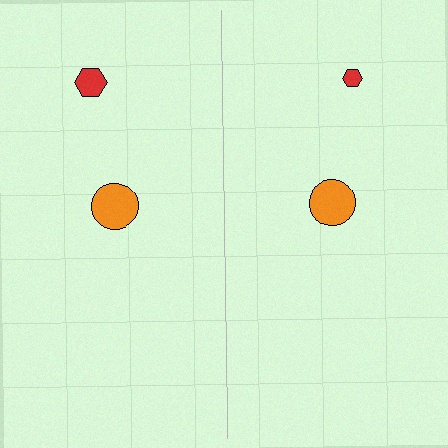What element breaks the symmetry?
The red hexagon on the right side has a different size than its mirror counterpart.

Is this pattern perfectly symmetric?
No, the pattern is not perfectly symmetric. The red hexagon on the right side has a different size than its mirror counterpart.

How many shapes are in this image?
There are 4 shapes in this image.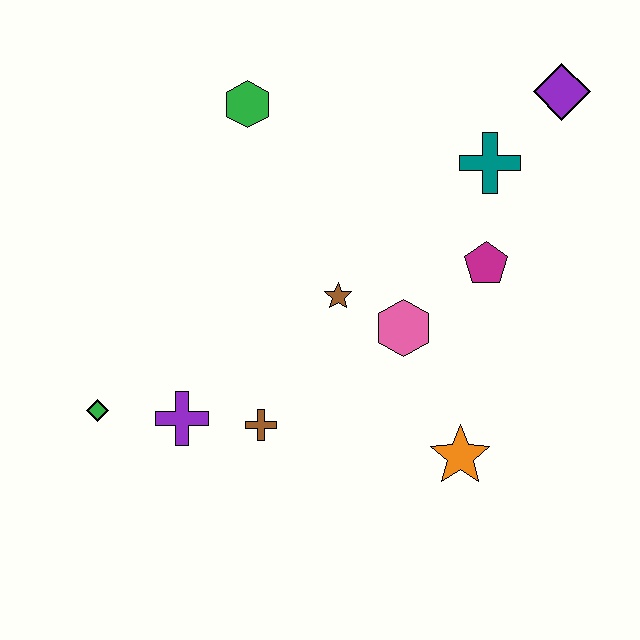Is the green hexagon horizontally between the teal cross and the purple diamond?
No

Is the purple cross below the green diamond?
Yes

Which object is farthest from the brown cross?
The purple diamond is farthest from the brown cross.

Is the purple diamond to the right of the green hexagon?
Yes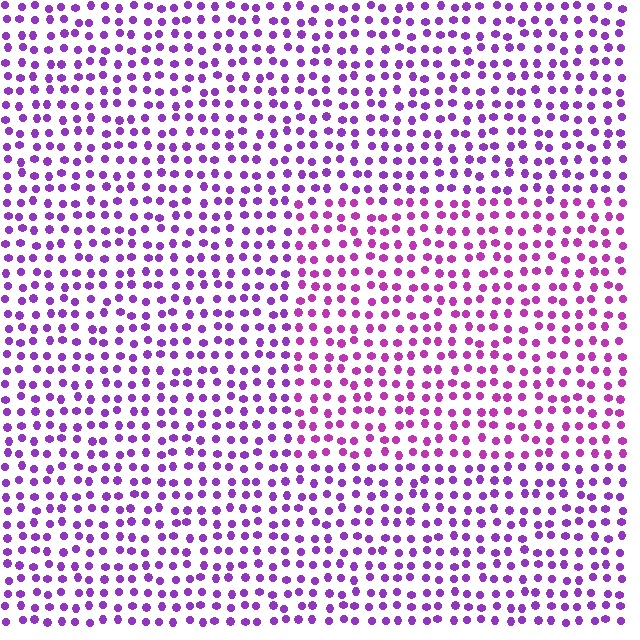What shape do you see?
I see a rectangle.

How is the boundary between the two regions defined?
The boundary is defined purely by a slight shift in hue (about 25 degrees). Spacing, size, and orientation are identical on both sides.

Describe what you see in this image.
The image is filled with small purple elements in a uniform arrangement. A rectangle-shaped region is visible where the elements are tinted to a slightly different hue, forming a subtle color boundary.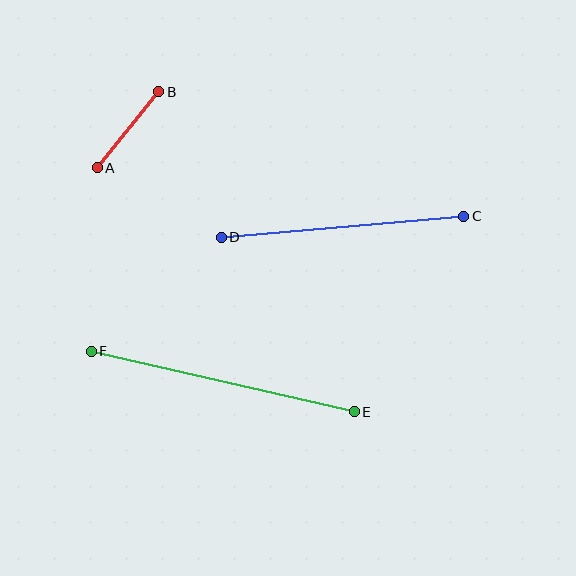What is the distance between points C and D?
The distance is approximately 243 pixels.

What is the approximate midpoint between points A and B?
The midpoint is at approximately (128, 130) pixels.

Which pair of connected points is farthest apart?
Points E and F are farthest apart.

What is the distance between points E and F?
The distance is approximately 270 pixels.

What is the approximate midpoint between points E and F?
The midpoint is at approximately (223, 382) pixels.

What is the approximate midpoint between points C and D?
The midpoint is at approximately (343, 227) pixels.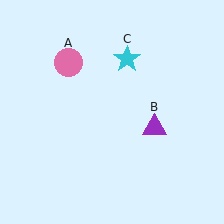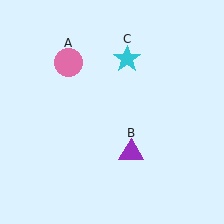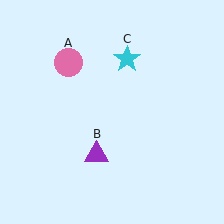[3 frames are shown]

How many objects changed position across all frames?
1 object changed position: purple triangle (object B).